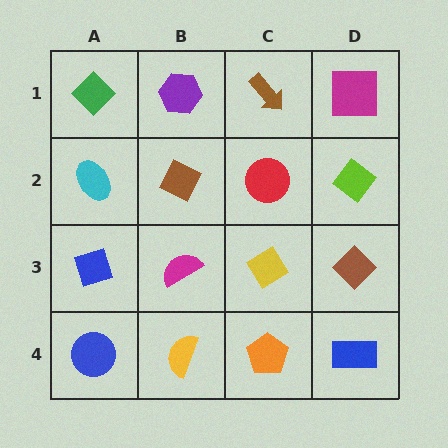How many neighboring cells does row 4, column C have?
3.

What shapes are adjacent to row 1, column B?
A brown diamond (row 2, column B), a green diamond (row 1, column A), a brown arrow (row 1, column C).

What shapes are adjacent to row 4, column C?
A yellow diamond (row 3, column C), a yellow semicircle (row 4, column B), a blue rectangle (row 4, column D).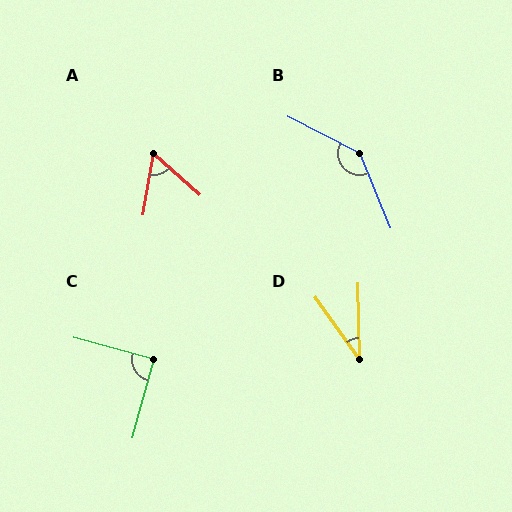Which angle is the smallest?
D, at approximately 34 degrees.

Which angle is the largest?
B, at approximately 140 degrees.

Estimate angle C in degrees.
Approximately 90 degrees.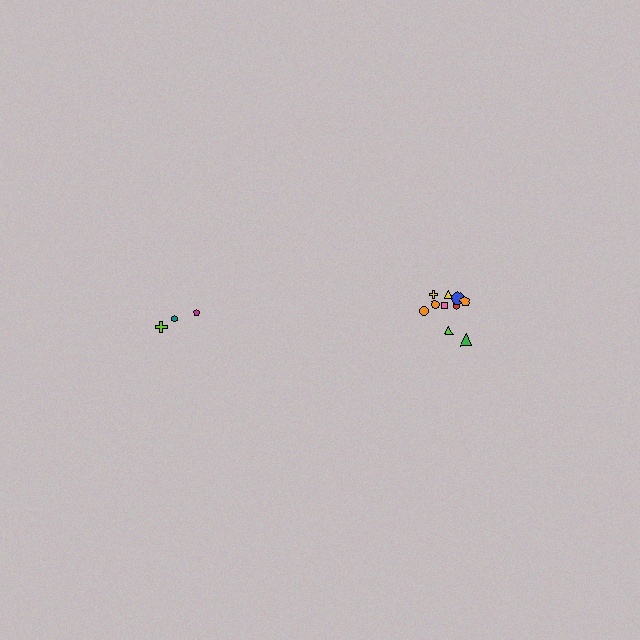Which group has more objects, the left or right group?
The right group.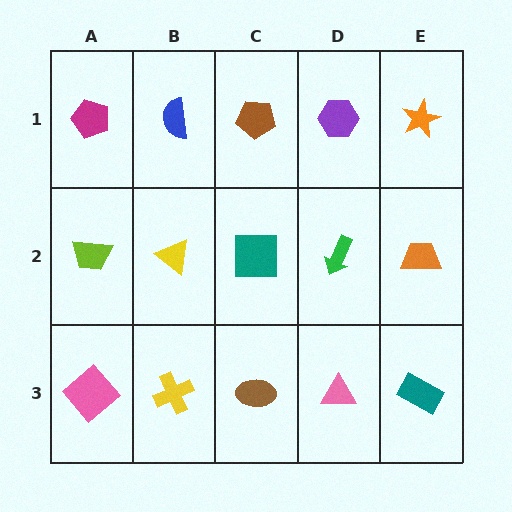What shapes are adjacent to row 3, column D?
A green arrow (row 2, column D), a brown ellipse (row 3, column C), a teal rectangle (row 3, column E).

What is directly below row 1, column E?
An orange trapezoid.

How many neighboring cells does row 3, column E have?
2.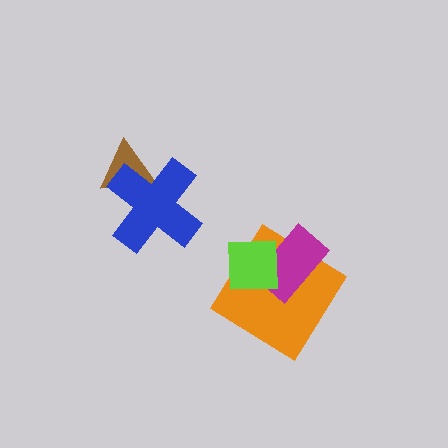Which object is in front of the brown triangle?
The blue cross is in front of the brown triangle.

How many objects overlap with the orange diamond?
2 objects overlap with the orange diamond.